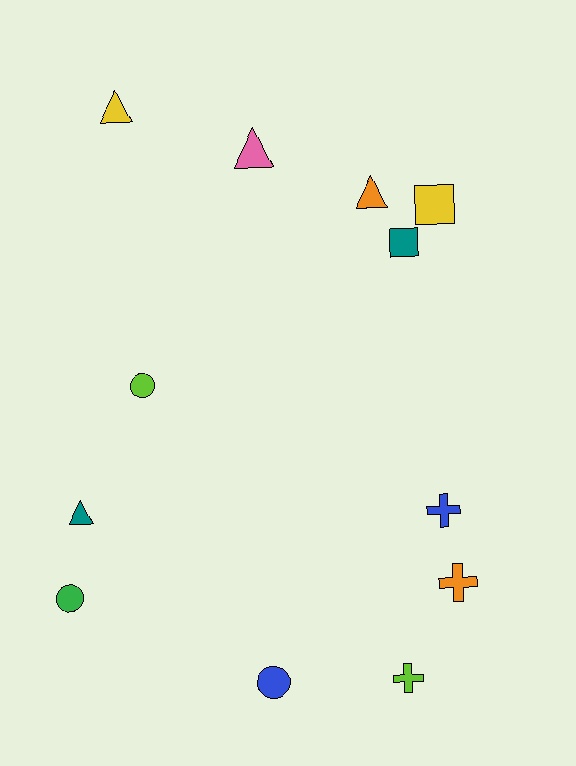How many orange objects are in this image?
There are 2 orange objects.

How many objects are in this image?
There are 12 objects.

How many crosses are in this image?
There are 3 crosses.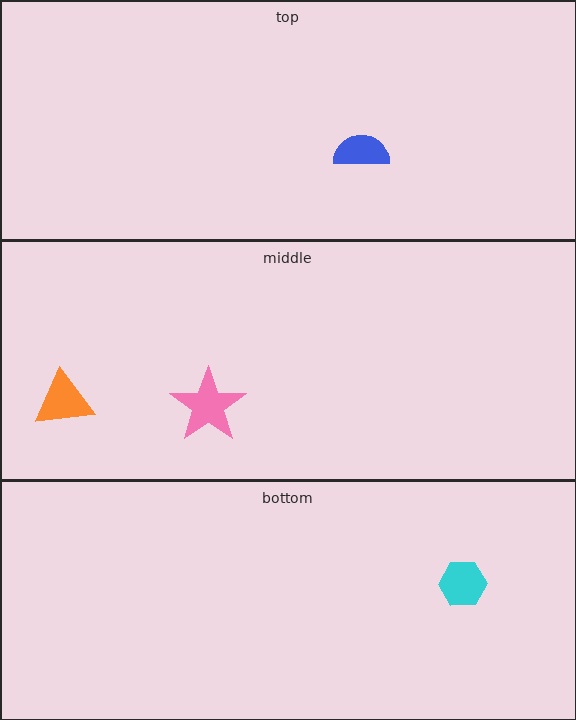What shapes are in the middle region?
The pink star, the orange triangle.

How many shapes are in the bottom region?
1.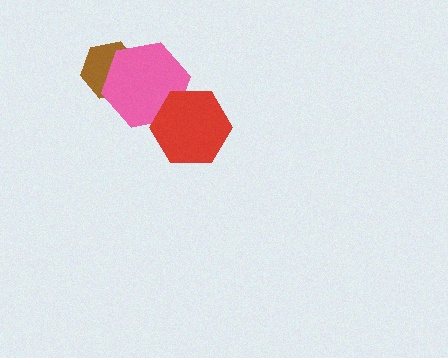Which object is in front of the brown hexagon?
The pink hexagon is in front of the brown hexagon.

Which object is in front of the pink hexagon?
The red hexagon is in front of the pink hexagon.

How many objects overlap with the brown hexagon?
1 object overlaps with the brown hexagon.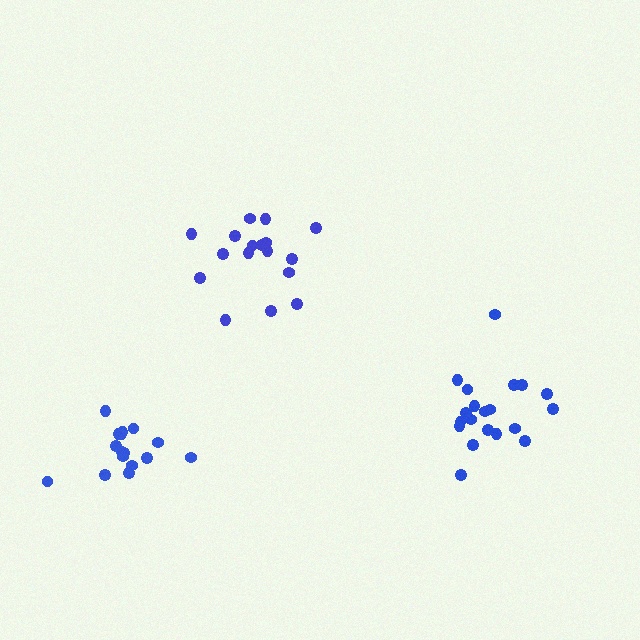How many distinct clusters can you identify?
There are 3 distinct clusters.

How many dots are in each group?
Group 1: 17 dots, Group 2: 20 dots, Group 3: 16 dots (53 total).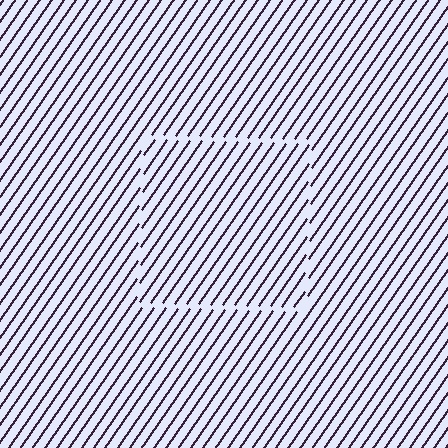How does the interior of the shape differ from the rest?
The interior of the shape contains the same grating, shifted by half a period — the contour is defined by the phase discontinuity where line-ends from the inner and outer gratings abut.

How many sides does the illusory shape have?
4 sides — the line-ends trace a square.